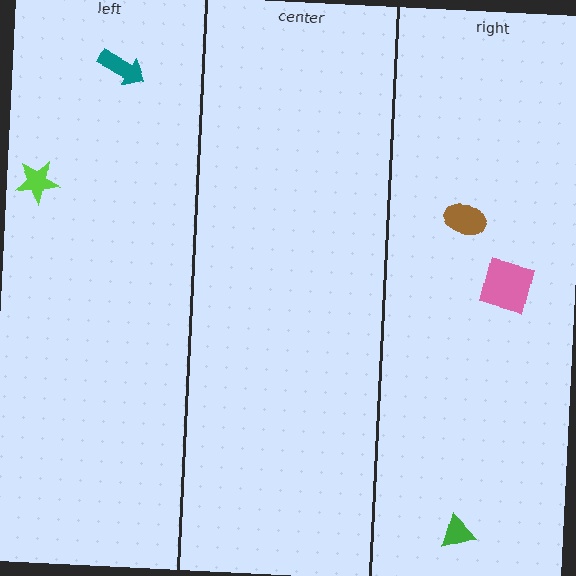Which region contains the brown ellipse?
The right region.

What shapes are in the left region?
The lime star, the teal arrow.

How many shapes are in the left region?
2.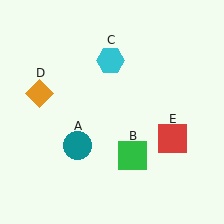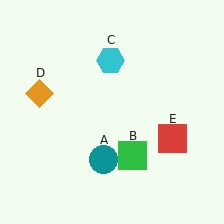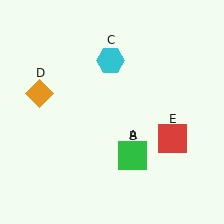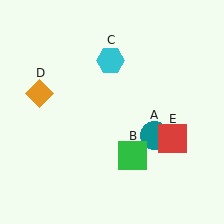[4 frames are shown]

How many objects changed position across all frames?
1 object changed position: teal circle (object A).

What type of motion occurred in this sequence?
The teal circle (object A) rotated counterclockwise around the center of the scene.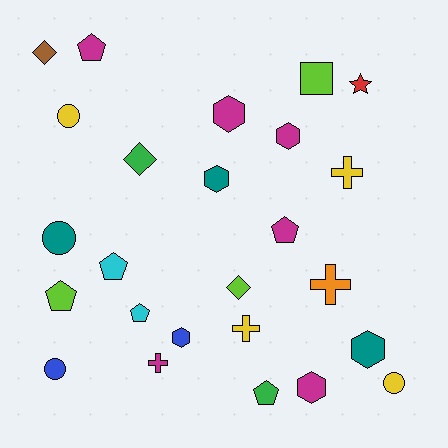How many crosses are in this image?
There are 4 crosses.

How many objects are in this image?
There are 25 objects.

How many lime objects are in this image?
There are 3 lime objects.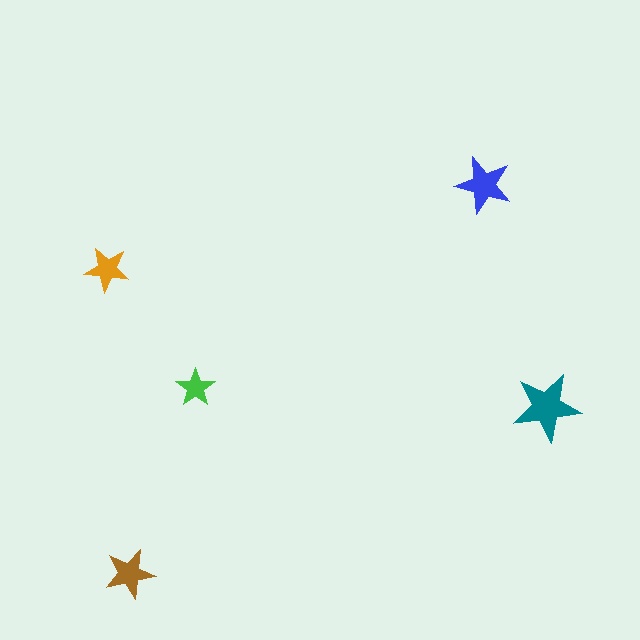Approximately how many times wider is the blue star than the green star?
About 1.5 times wider.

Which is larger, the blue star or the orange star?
The blue one.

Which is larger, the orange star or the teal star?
The teal one.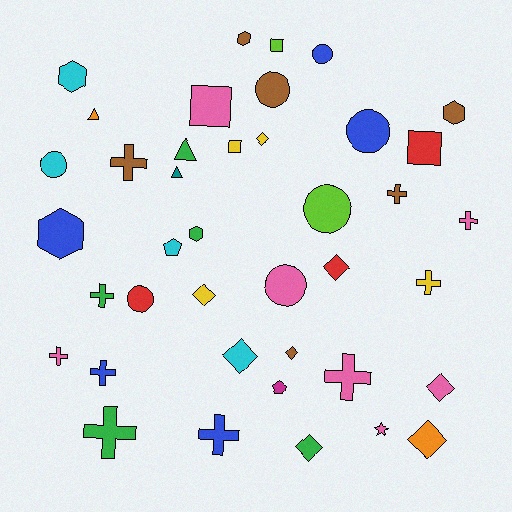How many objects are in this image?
There are 40 objects.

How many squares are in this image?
There are 4 squares.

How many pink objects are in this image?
There are 7 pink objects.